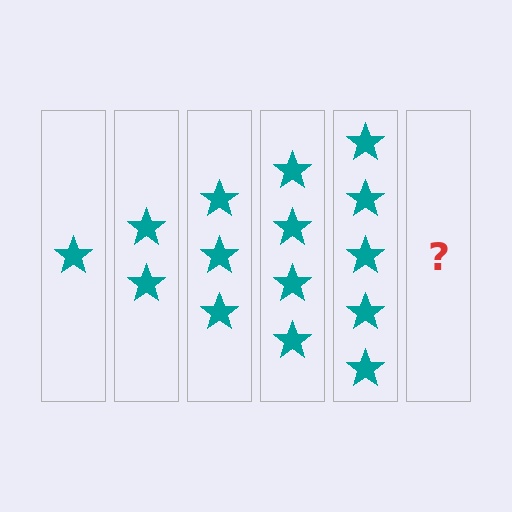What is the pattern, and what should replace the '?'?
The pattern is that each step adds one more star. The '?' should be 6 stars.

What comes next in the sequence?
The next element should be 6 stars.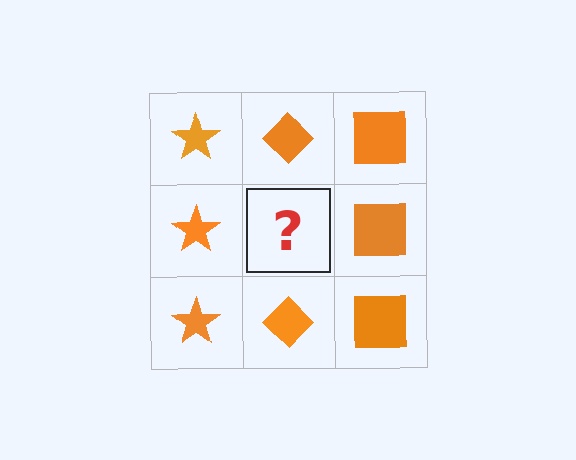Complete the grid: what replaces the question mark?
The question mark should be replaced with an orange diamond.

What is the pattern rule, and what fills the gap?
The rule is that each column has a consistent shape. The gap should be filled with an orange diamond.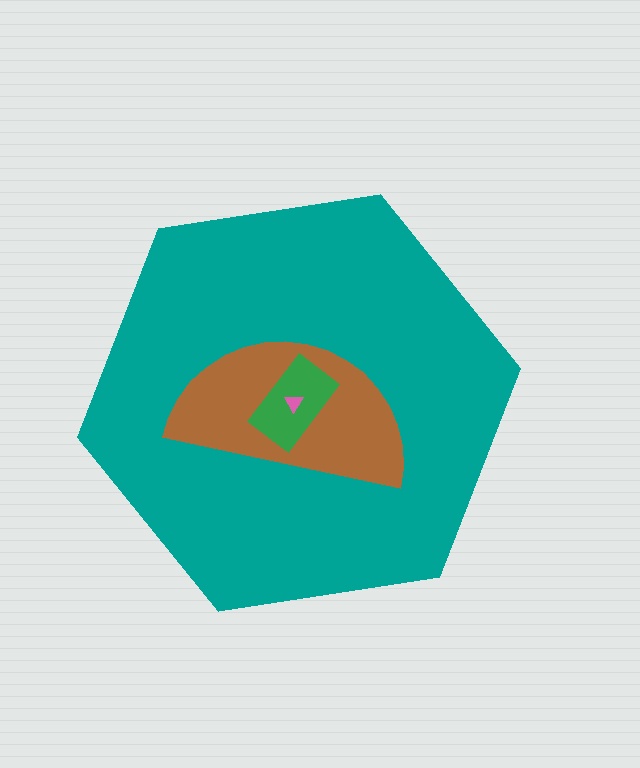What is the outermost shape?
The teal hexagon.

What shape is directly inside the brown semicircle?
The green rectangle.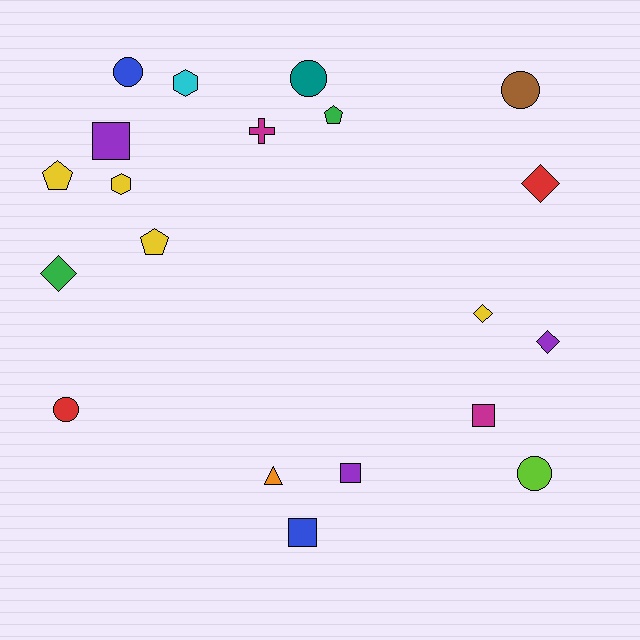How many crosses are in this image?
There is 1 cross.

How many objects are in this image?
There are 20 objects.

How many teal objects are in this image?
There is 1 teal object.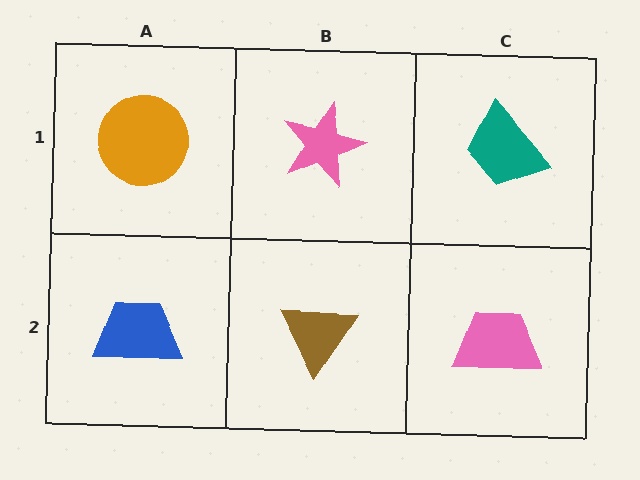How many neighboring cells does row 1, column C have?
2.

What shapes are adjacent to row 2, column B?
A pink star (row 1, column B), a blue trapezoid (row 2, column A), a pink trapezoid (row 2, column C).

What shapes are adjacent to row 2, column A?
An orange circle (row 1, column A), a brown triangle (row 2, column B).